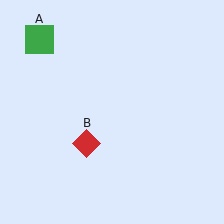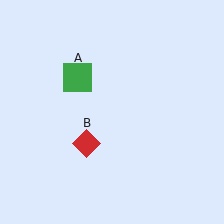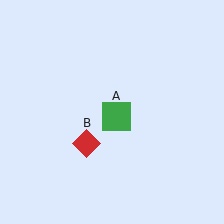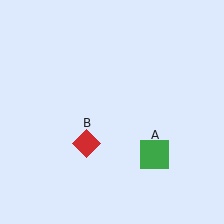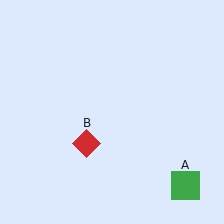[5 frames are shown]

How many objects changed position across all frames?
1 object changed position: green square (object A).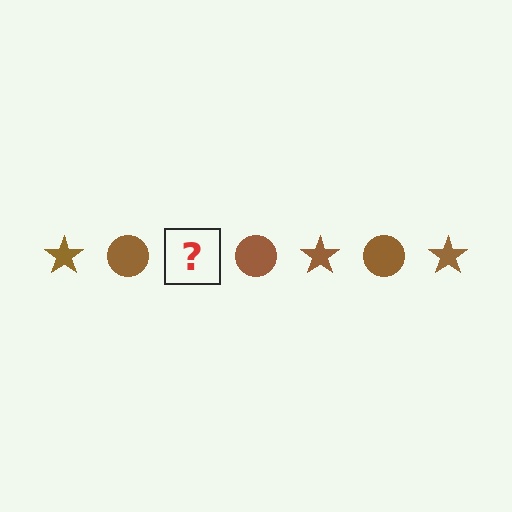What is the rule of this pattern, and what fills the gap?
The rule is that the pattern cycles through star, circle shapes in brown. The gap should be filled with a brown star.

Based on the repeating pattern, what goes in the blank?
The blank should be a brown star.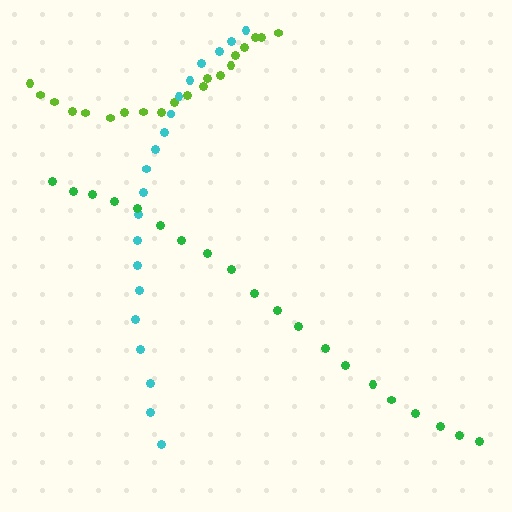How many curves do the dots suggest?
There are 3 distinct paths.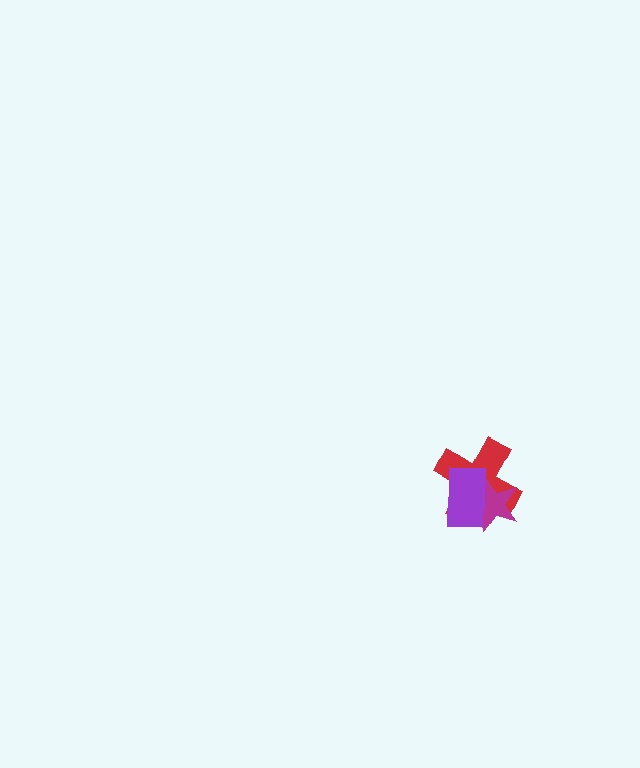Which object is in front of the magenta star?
The purple rectangle is in front of the magenta star.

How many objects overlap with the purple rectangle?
2 objects overlap with the purple rectangle.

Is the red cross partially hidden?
Yes, it is partially covered by another shape.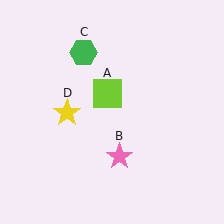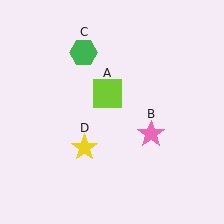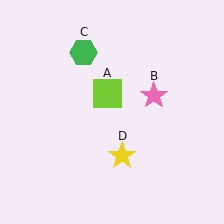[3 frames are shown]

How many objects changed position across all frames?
2 objects changed position: pink star (object B), yellow star (object D).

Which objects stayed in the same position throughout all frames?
Lime square (object A) and green hexagon (object C) remained stationary.